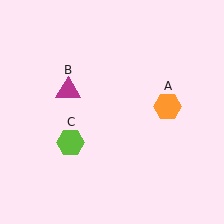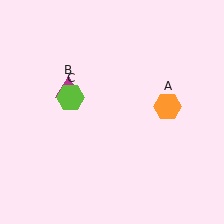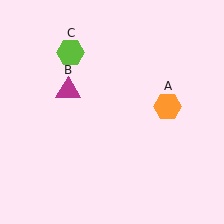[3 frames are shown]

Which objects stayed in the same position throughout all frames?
Orange hexagon (object A) and magenta triangle (object B) remained stationary.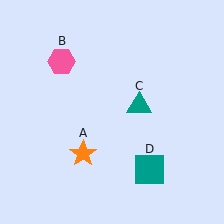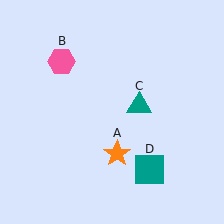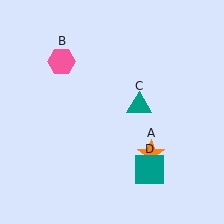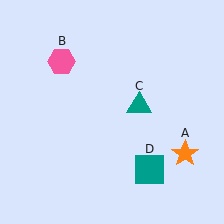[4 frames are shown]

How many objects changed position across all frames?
1 object changed position: orange star (object A).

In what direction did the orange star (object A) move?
The orange star (object A) moved right.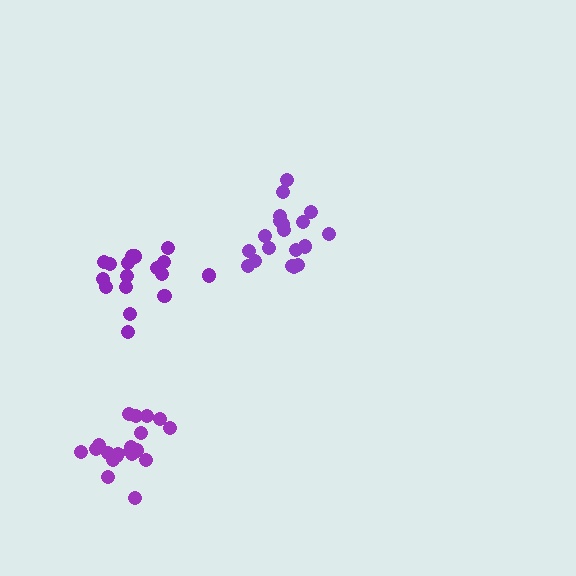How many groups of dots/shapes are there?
There are 3 groups.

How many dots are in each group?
Group 1: 18 dots, Group 2: 19 dots, Group 3: 20 dots (57 total).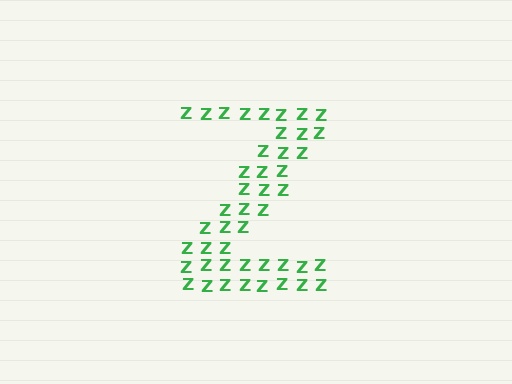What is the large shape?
The large shape is the letter Z.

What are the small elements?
The small elements are letter Z's.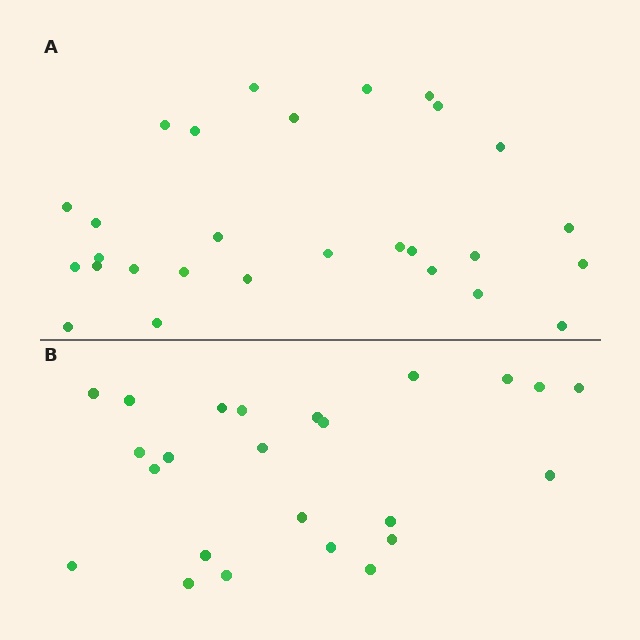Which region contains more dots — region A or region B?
Region A (the top region) has more dots.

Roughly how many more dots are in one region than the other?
Region A has about 4 more dots than region B.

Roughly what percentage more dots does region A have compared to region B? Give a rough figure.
About 15% more.